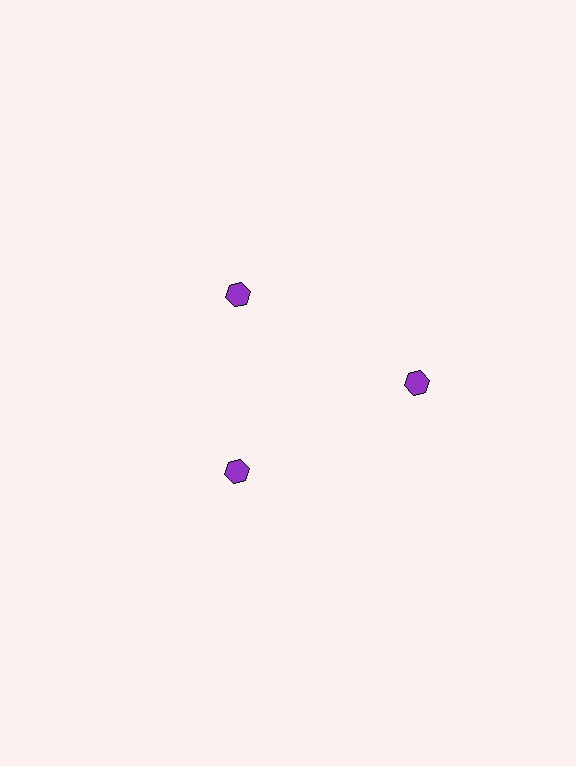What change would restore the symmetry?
The symmetry would be restored by moving it inward, back onto the ring so that all 3 hexagons sit at equal angles and equal distance from the center.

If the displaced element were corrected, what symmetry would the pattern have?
It would have 3-fold rotational symmetry — the pattern would map onto itself every 120 degrees.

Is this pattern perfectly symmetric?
No. The 3 purple hexagons are arranged in a ring, but one element near the 3 o'clock position is pushed outward from the center, breaking the 3-fold rotational symmetry.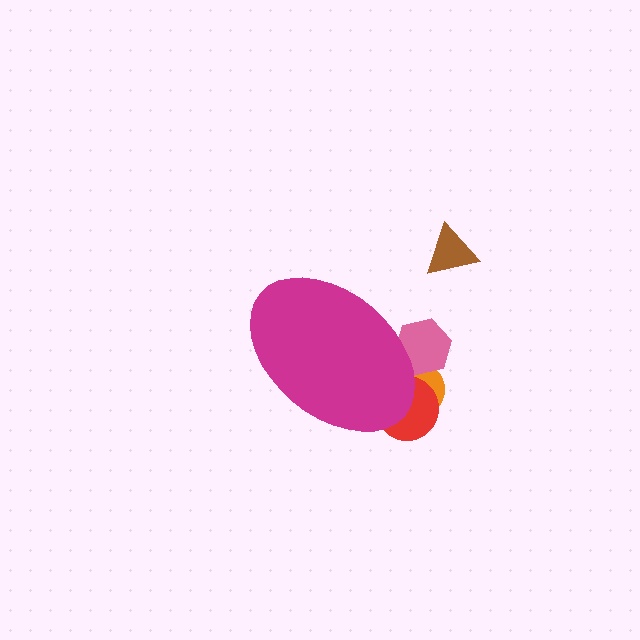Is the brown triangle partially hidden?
No, the brown triangle is fully visible.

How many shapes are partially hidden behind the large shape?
3 shapes are partially hidden.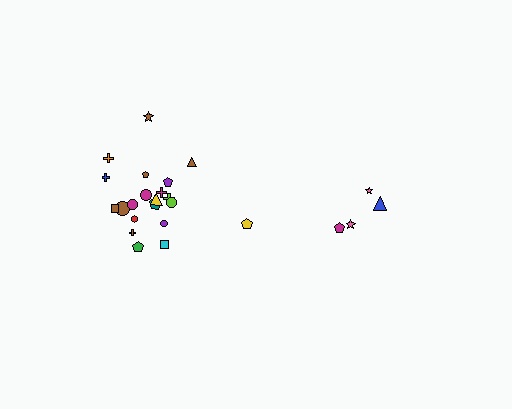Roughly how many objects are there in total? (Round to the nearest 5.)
Roughly 25 objects in total.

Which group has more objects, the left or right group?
The left group.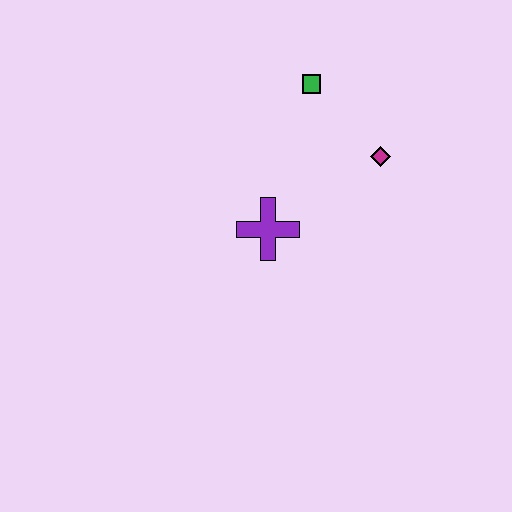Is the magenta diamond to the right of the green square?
Yes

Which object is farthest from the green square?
The purple cross is farthest from the green square.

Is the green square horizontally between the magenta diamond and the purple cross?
Yes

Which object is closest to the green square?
The magenta diamond is closest to the green square.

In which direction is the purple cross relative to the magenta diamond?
The purple cross is to the left of the magenta diamond.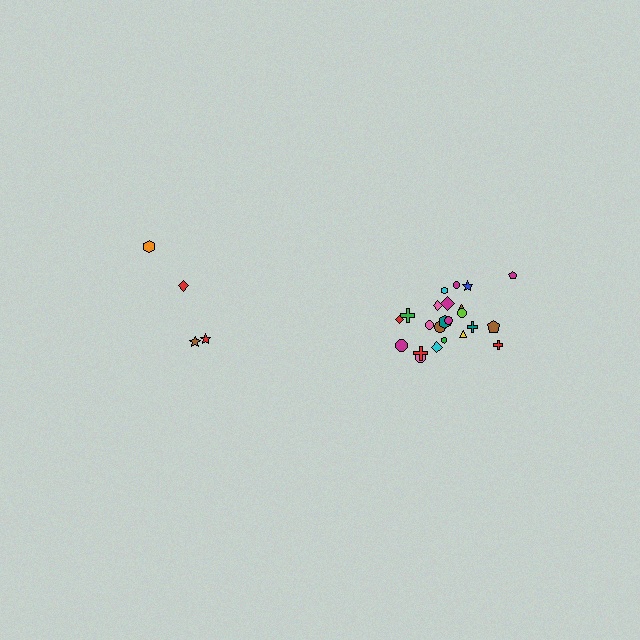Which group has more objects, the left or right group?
The right group.